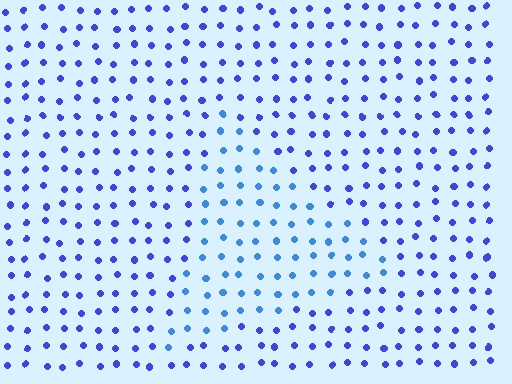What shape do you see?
I see a triangle.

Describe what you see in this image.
The image is filled with small blue elements in a uniform arrangement. A triangle-shaped region is visible where the elements are tinted to a slightly different hue, forming a subtle color boundary.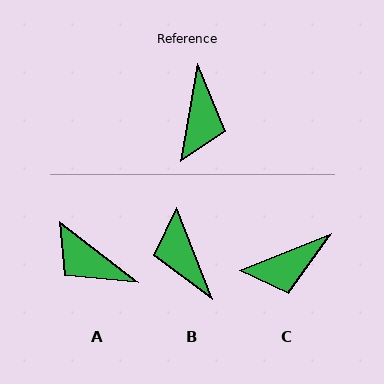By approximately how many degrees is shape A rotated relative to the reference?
Approximately 117 degrees clockwise.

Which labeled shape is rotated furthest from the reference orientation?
B, about 148 degrees away.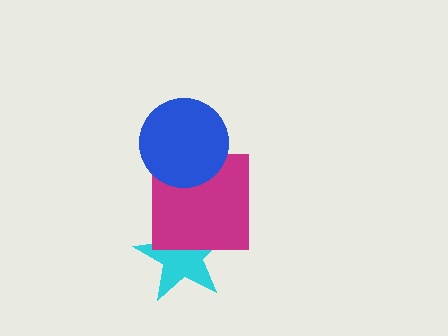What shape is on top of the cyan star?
The magenta square is on top of the cyan star.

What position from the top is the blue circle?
The blue circle is 1st from the top.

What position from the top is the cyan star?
The cyan star is 3rd from the top.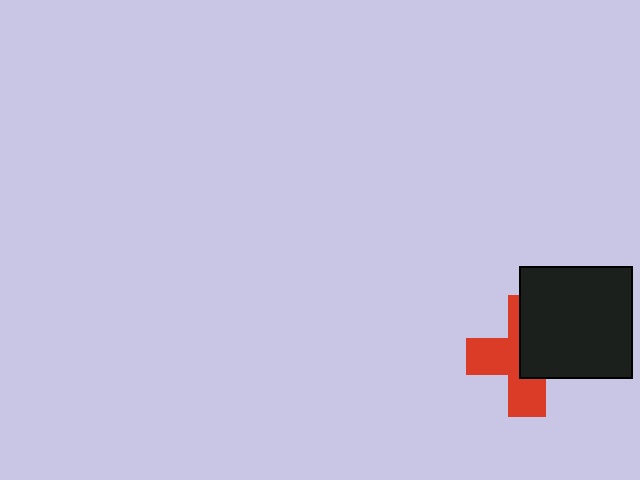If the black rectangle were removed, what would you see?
You would see the complete red cross.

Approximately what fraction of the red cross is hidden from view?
Roughly 48% of the red cross is hidden behind the black rectangle.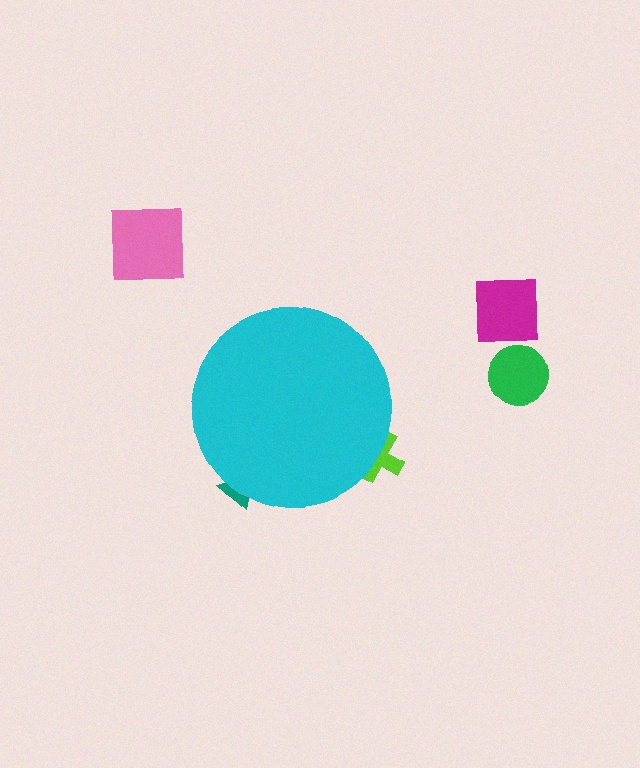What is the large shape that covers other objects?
A cyan circle.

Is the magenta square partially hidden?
No, the magenta square is fully visible.